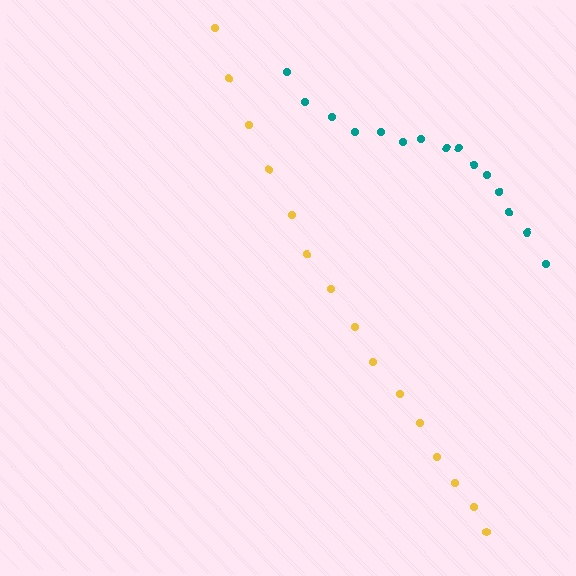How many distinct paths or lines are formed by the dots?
There are 2 distinct paths.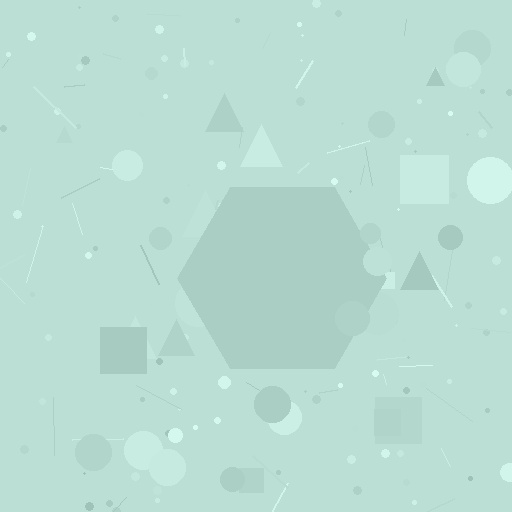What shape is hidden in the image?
A hexagon is hidden in the image.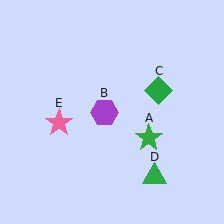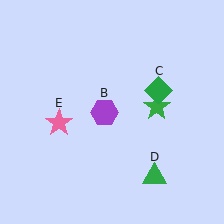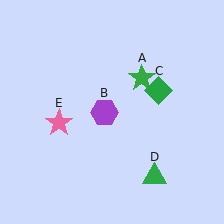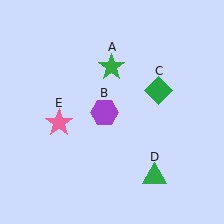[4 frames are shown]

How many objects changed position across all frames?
1 object changed position: green star (object A).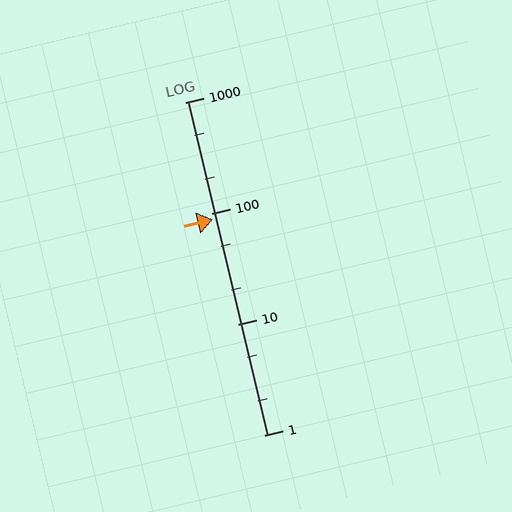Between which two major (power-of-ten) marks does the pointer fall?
The pointer is between 10 and 100.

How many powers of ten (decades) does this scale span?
The scale spans 3 decades, from 1 to 1000.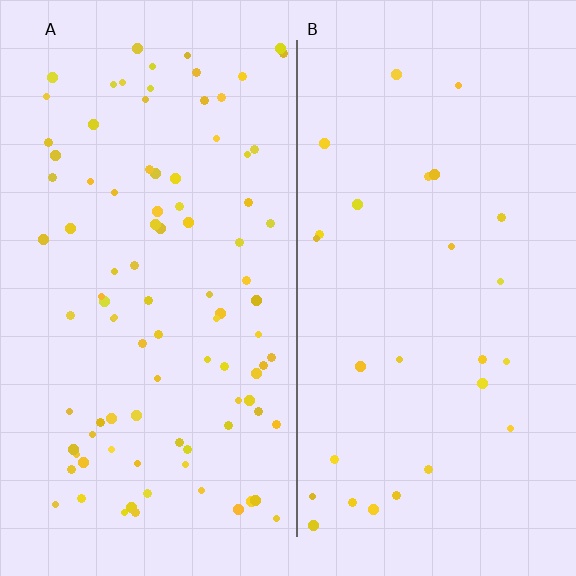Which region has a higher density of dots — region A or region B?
A (the left).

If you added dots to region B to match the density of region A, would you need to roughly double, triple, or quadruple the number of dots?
Approximately triple.